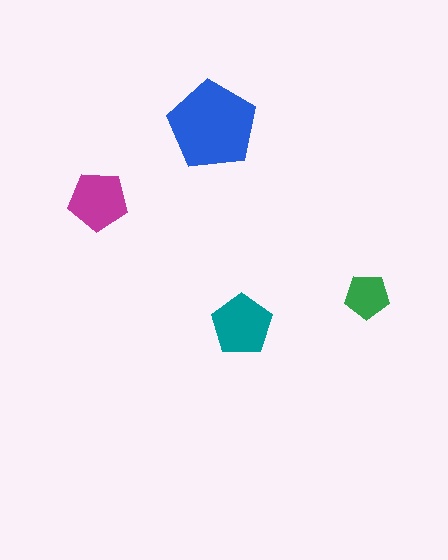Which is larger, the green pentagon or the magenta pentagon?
The magenta one.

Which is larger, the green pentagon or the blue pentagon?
The blue one.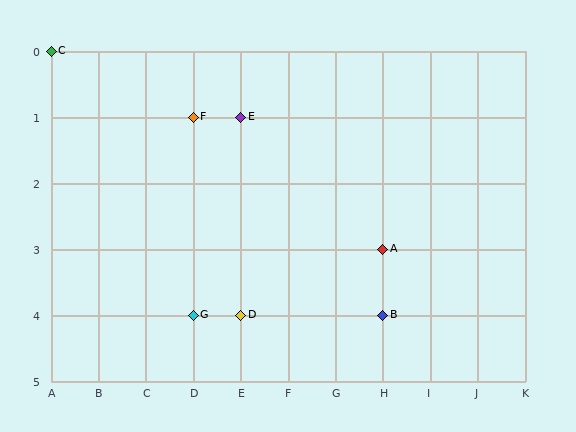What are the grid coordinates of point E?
Point E is at grid coordinates (E, 1).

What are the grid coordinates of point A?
Point A is at grid coordinates (H, 3).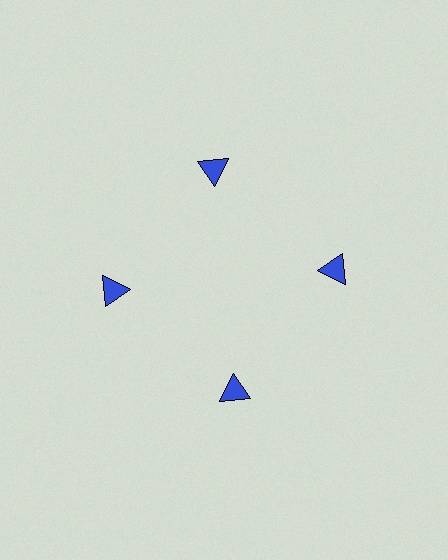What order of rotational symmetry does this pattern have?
This pattern has 4-fold rotational symmetry.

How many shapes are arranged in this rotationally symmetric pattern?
There are 4 shapes, arranged in 4 groups of 1.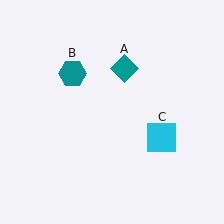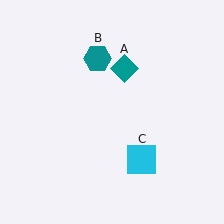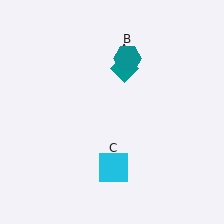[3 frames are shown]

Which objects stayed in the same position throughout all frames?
Teal diamond (object A) remained stationary.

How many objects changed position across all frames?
2 objects changed position: teal hexagon (object B), cyan square (object C).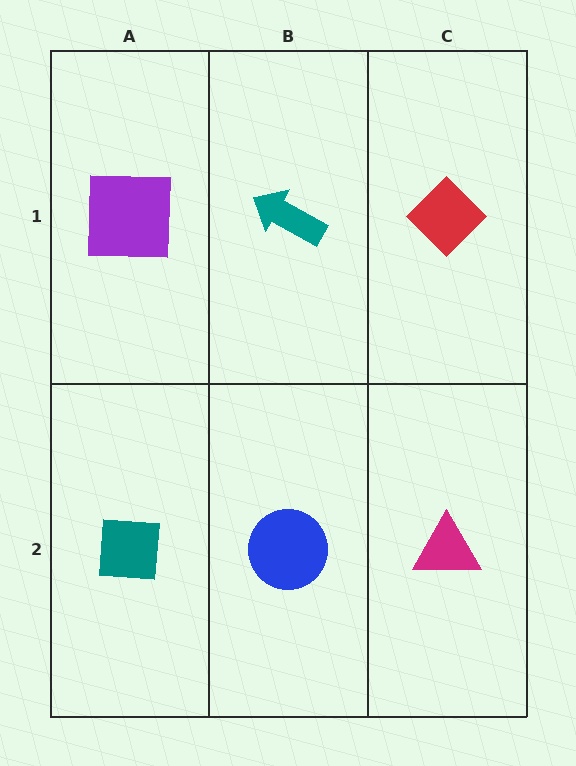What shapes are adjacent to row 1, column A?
A teal square (row 2, column A), a teal arrow (row 1, column B).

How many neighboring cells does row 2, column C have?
2.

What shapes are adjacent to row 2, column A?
A purple square (row 1, column A), a blue circle (row 2, column B).